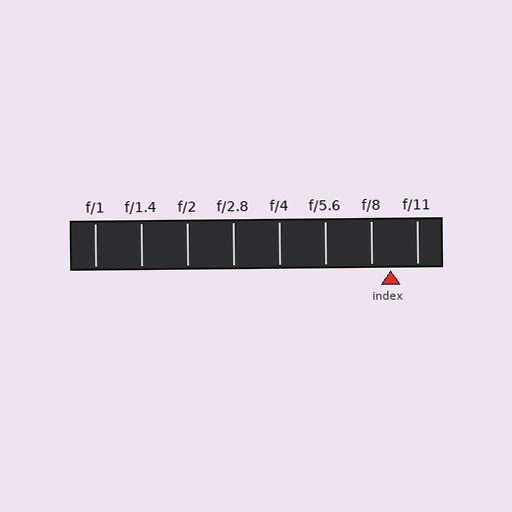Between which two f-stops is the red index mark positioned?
The index mark is between f/8 and f/11.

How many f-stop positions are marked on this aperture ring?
There are 8 f-stop positions marked.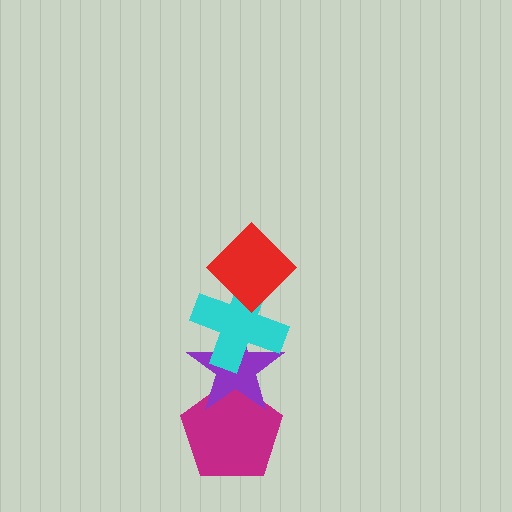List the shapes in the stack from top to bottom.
From top to bottom: the red diamond, the cyan cross, the purple star, the magenta pentagon.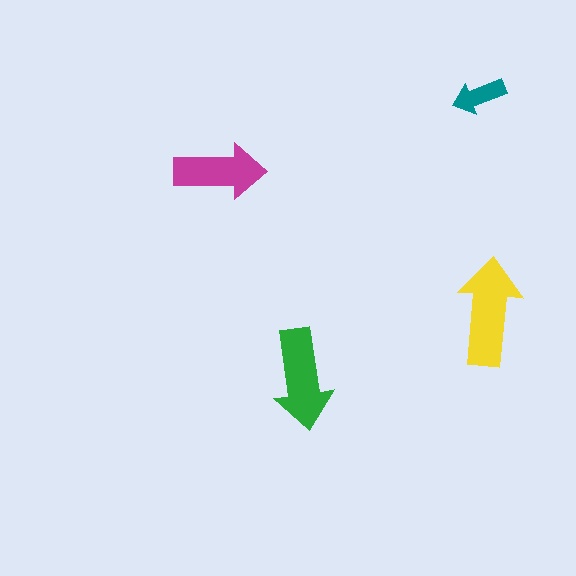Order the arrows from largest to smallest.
the yellow one, the green one, the magenta one, the teal one.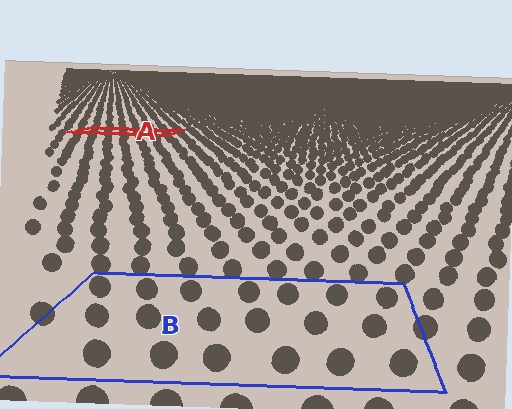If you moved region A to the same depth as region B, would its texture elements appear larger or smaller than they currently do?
They would appear larger. At a closer depth, the same texture elements are projected at a bigger on-screen size.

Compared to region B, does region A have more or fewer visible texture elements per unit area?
Region A has more texture elements per unit area — they are packed more densely because it is farther away.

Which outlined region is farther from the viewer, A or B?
Region A is farther from the viewer — the texture elements inside it appear smaller and more densely packed.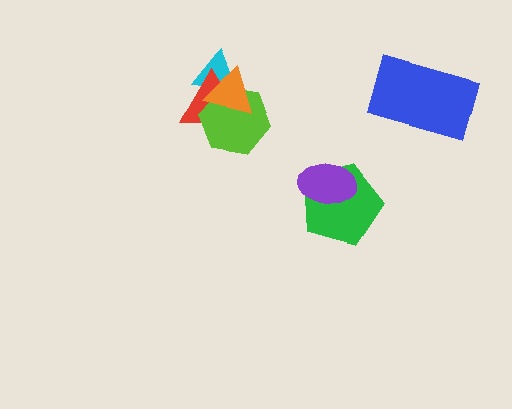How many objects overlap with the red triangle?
3 objects overlap with the red triangle.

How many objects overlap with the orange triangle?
3 objects overlap with the orange triangle.